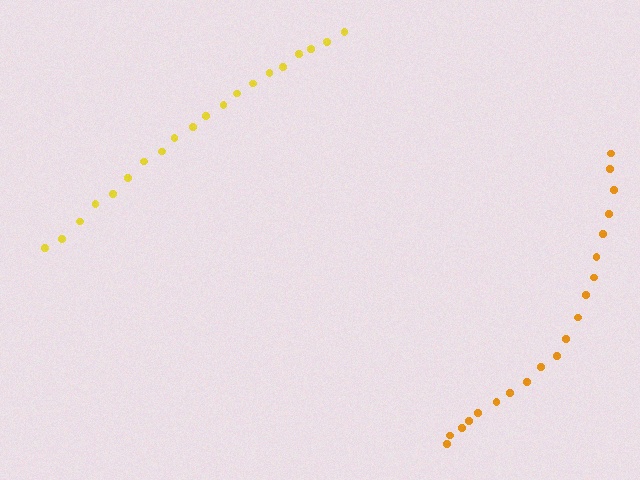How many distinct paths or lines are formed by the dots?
There are 2 distinct paths.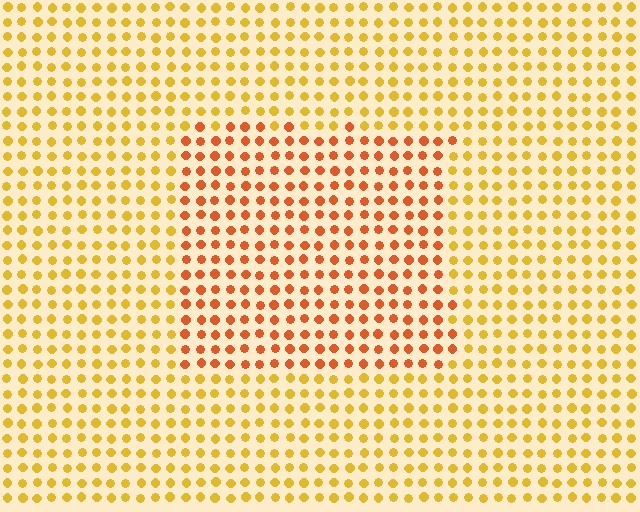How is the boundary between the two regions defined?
The boundary is defined purely by a slight shift in hue (about 33 degrees). Spacing, size, and orientation are identical on both sides.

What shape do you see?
I see a rectangle.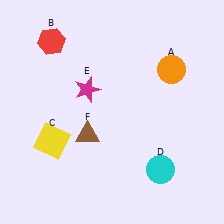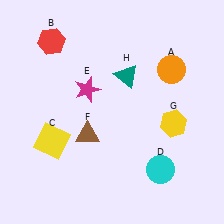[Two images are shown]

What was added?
A yellow hexagon (G), a teal triangle (H) were added in Image 2.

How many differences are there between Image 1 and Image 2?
There are 2 differences between the two images.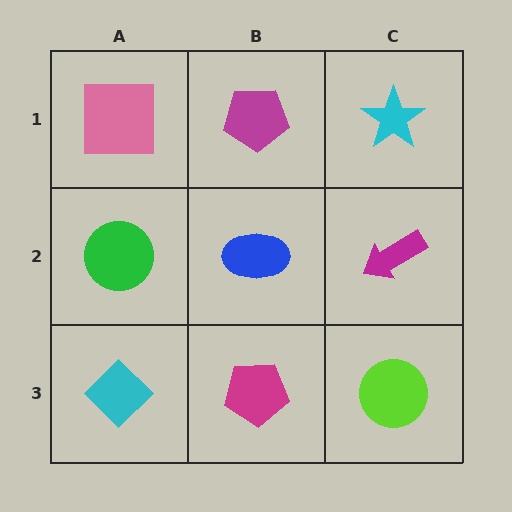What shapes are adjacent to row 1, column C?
A magenta arrow (row 2, column C), a magenta pentagon (row 1, column B).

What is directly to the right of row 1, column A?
A magenta pentagon.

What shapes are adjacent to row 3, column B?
A blue ellipse (row 2, column B), a cyan diamond (row 3, column A), a lime circle (row 3, column C).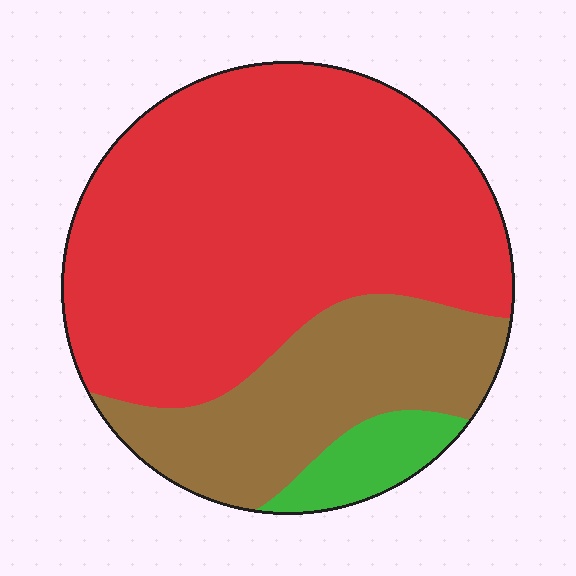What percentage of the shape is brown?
Brown takes up between a quarter and a half of the shape.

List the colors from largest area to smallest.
From largest to smallest: red, brown, green.